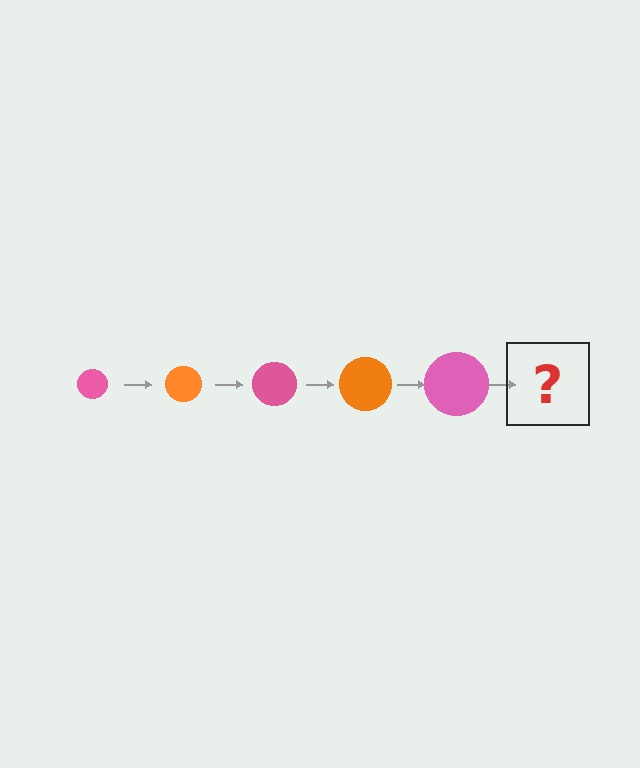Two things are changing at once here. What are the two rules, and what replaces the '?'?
The two rules are that the circle grows larger each step and the color cycles through pink and orange. The '?' should be an orange circle, larger than the previous one.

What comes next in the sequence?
The next element should be an orange circle, larger than the previous one.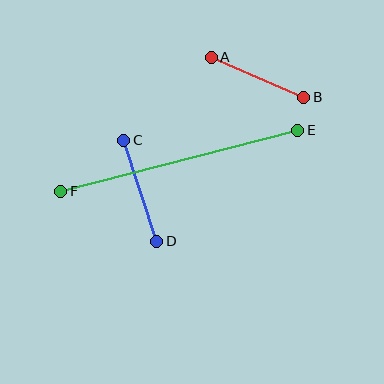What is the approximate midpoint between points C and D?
The midpoint is at approximately (140, 191) pixels.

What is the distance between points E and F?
The distance is approximately 244 pixels.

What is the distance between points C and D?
The distance is approximately 106 pixels.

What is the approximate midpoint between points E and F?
The midpoint is at approximately (179, 161) pixels.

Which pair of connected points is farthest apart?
Points E and F are farthest apart.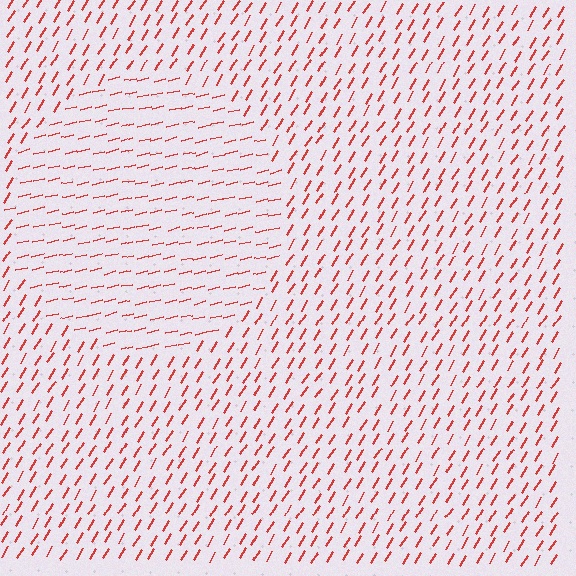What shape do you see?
I see a circle.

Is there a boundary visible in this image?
Yes, there is a texture boundary formed by a change in line orientation.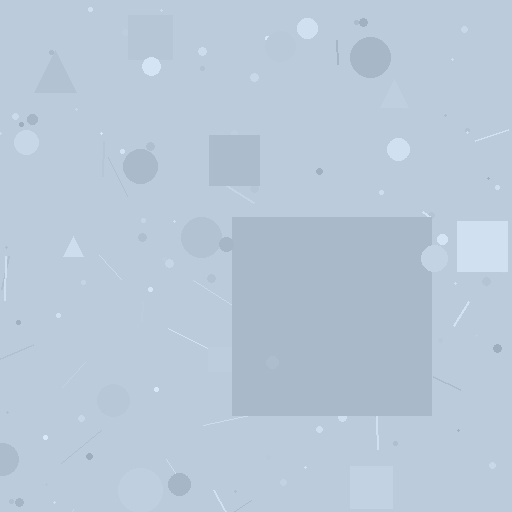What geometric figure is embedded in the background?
A square is embedded in the background.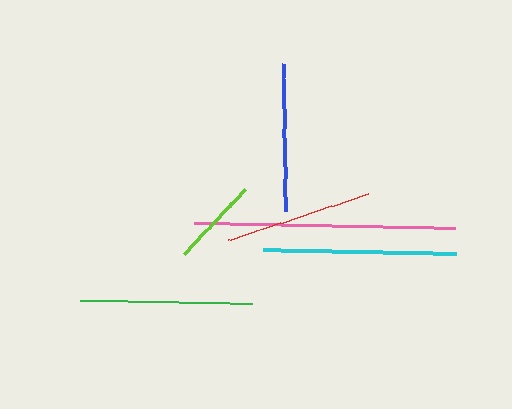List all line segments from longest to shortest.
From longest to shortest: pink, cyan, green, red, blue, lime.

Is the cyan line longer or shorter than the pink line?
The pink line is longer than the cyan line.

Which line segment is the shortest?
The lime line is the shortest at approximately 89 pixels.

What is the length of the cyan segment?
The cyan segment is approximately 193 pixels long.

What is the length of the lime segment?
The lime segment is approximately 89 pixels long.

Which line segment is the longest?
The pink line is the longest at approximately 261 pixels.